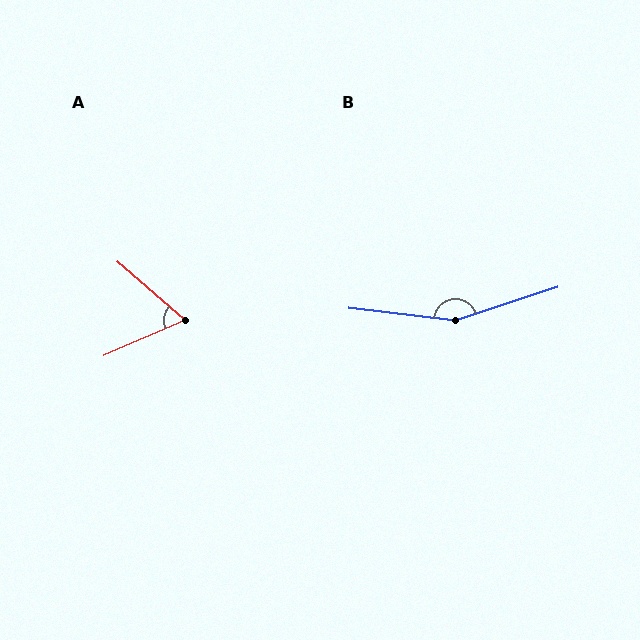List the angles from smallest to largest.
A (64°), B (155°).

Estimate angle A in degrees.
Approximately 64 degrees.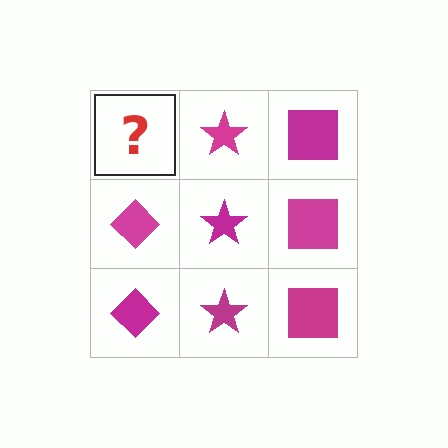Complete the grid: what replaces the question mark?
The question mark should be replaced with a magenta diamond.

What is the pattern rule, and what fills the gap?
The rule is that each column has a consistent shape. The gap should be filled with a magenta diamond.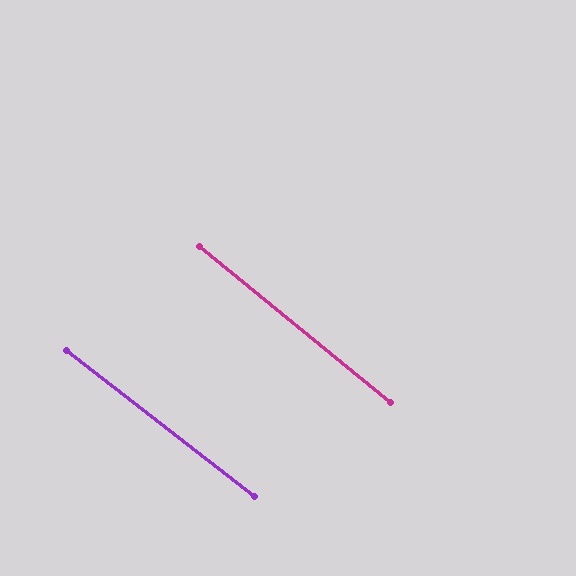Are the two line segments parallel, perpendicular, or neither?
Parallel — their directions differ by only 1.5°.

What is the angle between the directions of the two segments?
Approximately 1 degree.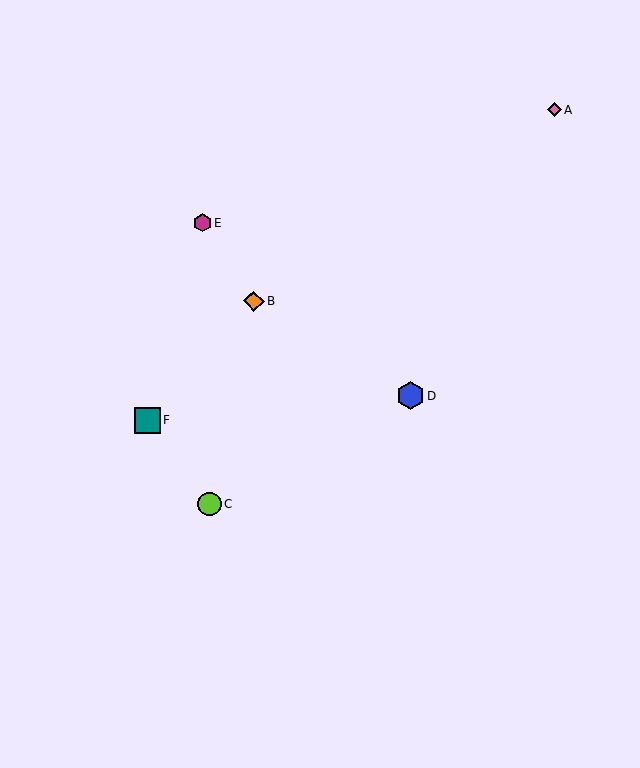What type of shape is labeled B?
Shape B is an orange diamond.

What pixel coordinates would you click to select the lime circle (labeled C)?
Click at (209, 504) to select the lime circle C.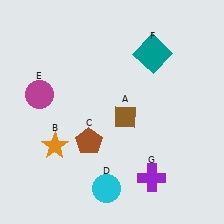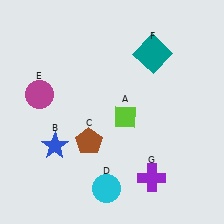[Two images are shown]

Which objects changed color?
A changed from brown to lime. B changed from orange to blue.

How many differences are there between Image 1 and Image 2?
There are 2 differences between the two images.